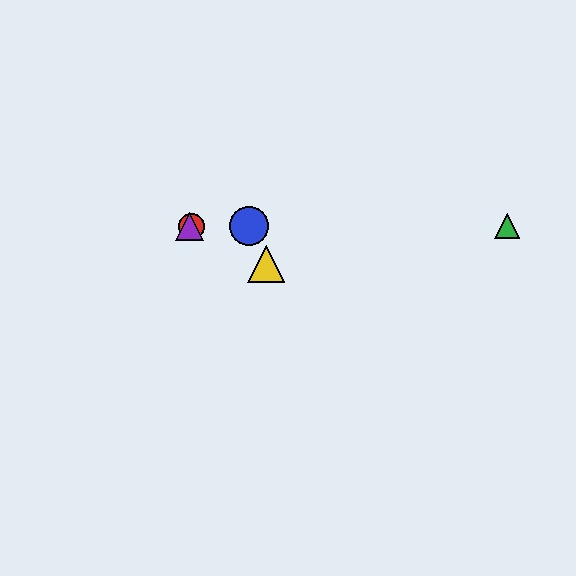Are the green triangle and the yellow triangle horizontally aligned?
No, the green triangle is at y≈226 and the yellow triangle is at y≈264.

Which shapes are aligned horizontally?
The red circle, the blue circle, the green triangle, the purple triangle are aligned horizontally.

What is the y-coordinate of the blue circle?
The blue circle is at y≈226.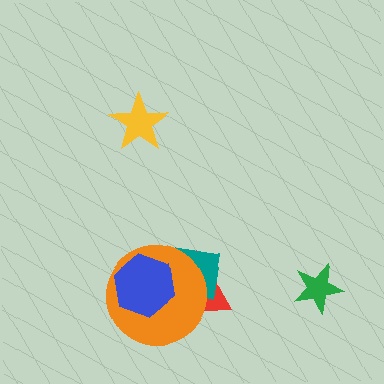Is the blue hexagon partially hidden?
No, no other shape covers it.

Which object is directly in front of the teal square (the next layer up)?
The orange circle is directly in front of the teal square.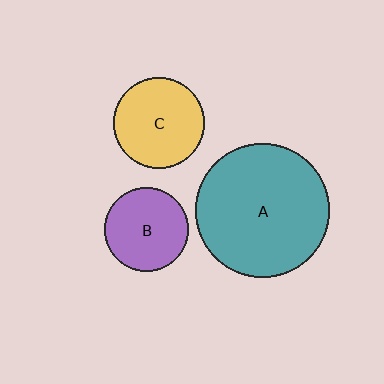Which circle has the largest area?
Circle A (teal).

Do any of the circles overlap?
No, none of the circles overlap.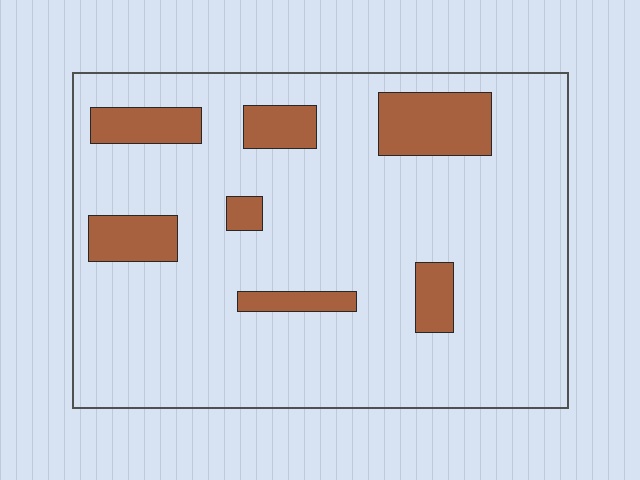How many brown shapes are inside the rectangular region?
7.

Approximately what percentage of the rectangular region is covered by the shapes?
Approximately 15%.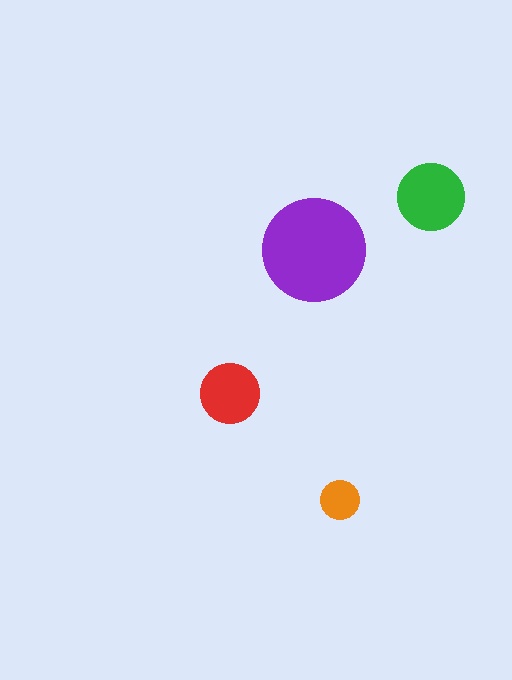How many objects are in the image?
There are 4 objects in the image.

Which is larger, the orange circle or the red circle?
The red one.